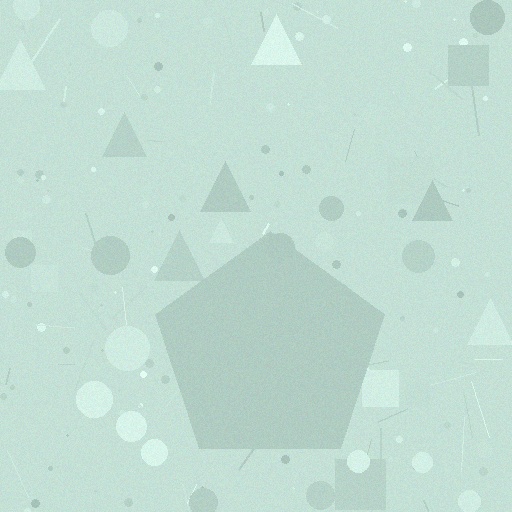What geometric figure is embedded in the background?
A pentagon is embedded in the background.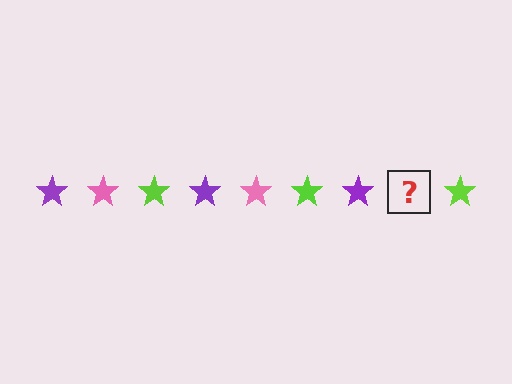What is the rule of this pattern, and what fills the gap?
The rule is that the pattern cycles through purple, pink, lime stars. The gap should be filled with a pink star.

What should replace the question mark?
The question mark should be replaced with a pink star.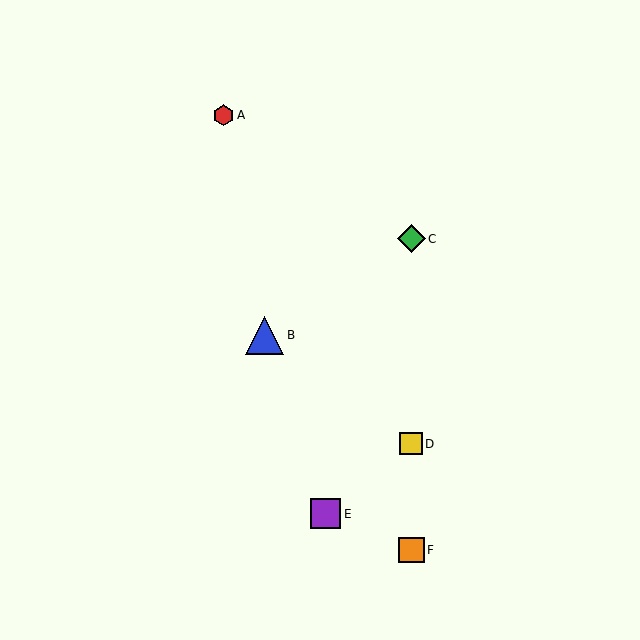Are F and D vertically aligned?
Yes, both are at x≈411.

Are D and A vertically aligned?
No, D is at x≈411 and A is at x≈224.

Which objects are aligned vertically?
Objects C, D, F are aligned vertically.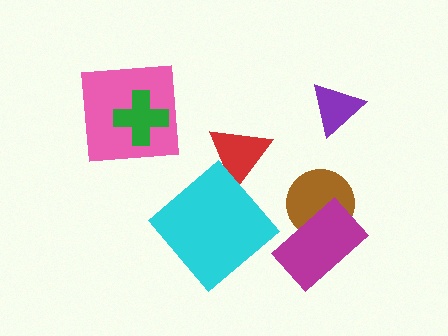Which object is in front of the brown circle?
The magenta rectangle is in front of the brown circle.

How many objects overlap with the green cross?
1 object overlaps with the green cross.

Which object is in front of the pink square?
The green cross is in front of the pink square.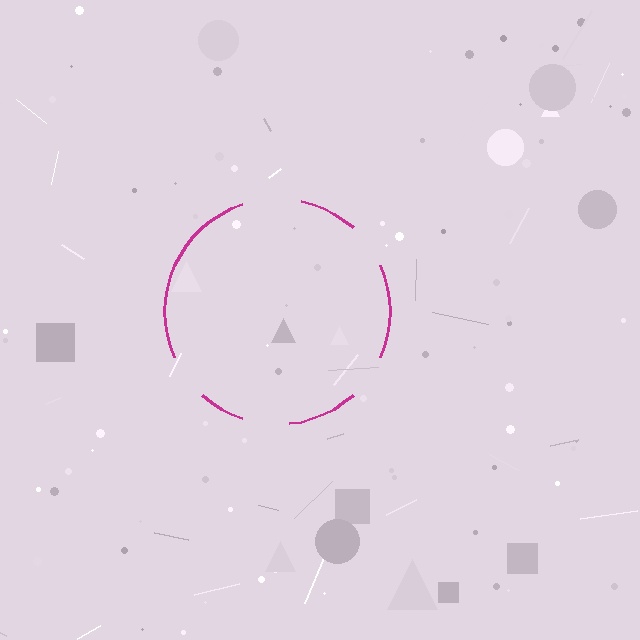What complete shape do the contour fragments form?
The contour fragments form a circle.